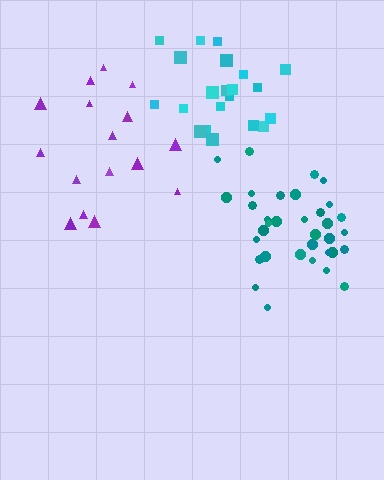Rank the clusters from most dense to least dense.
teal, cyan, purple.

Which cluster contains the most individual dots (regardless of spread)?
Teal (34).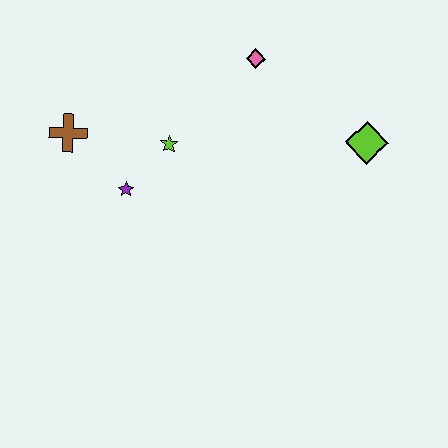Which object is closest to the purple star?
The lime star is closest to the purple star.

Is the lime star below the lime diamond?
Yes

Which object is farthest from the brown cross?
The lime diamond is farthest from the brown cross.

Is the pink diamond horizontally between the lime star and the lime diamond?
Yes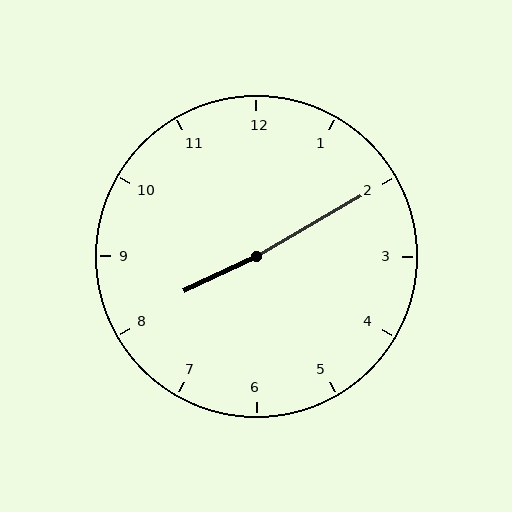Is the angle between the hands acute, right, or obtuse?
It is obtuse.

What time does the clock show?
8:10.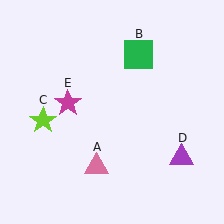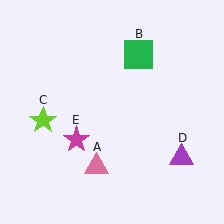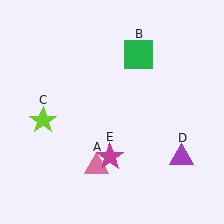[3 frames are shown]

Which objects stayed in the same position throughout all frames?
Pink triangle (object A) and green square (object B) and lime star (object C) and purple triangle (object D) remained stationary.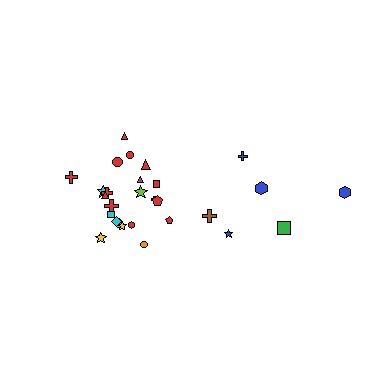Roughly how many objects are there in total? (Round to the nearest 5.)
Roughly 30 objects in total.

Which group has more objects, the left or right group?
The left group.